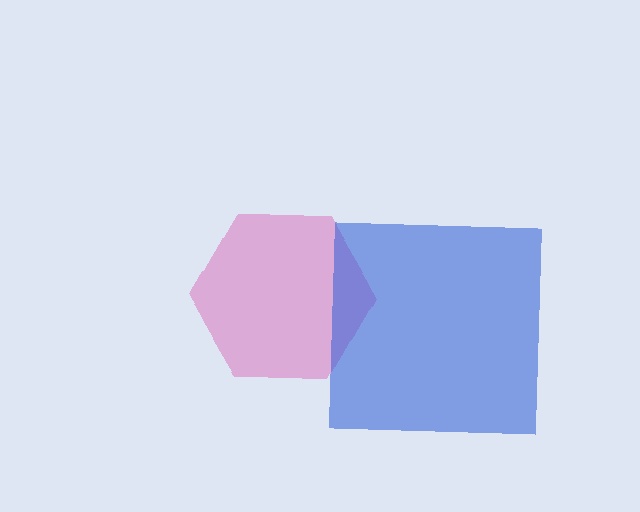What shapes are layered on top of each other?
The layered shapes are: a pink hexagon, a blue square.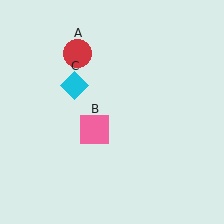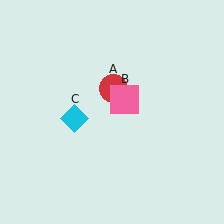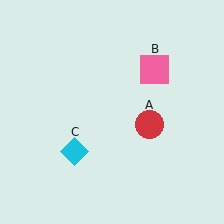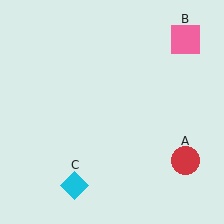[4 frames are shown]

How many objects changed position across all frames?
3 objects changed position: red circle (object A), pink square (object B), cyan diamond (object C).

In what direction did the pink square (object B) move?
The pink square (object B) moved up and to the right.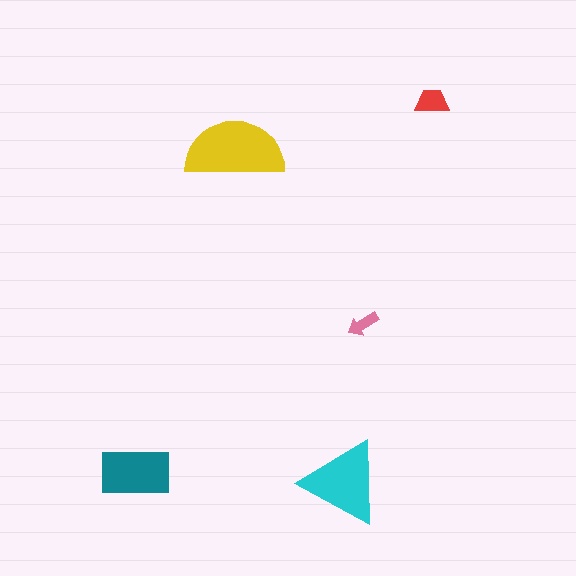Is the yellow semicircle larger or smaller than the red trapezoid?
Larger.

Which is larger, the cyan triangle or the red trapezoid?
The cyan triangle.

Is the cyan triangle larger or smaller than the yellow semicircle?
Smaller.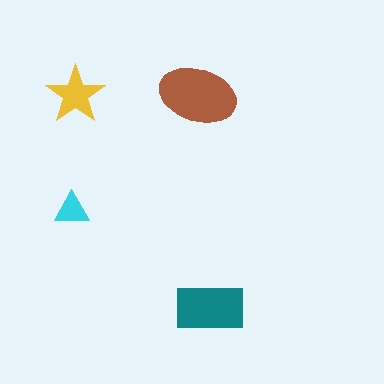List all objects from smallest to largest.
The cyan triangle, the yellow star, the teal rectangle, the brown ellipse.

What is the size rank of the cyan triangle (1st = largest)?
4th.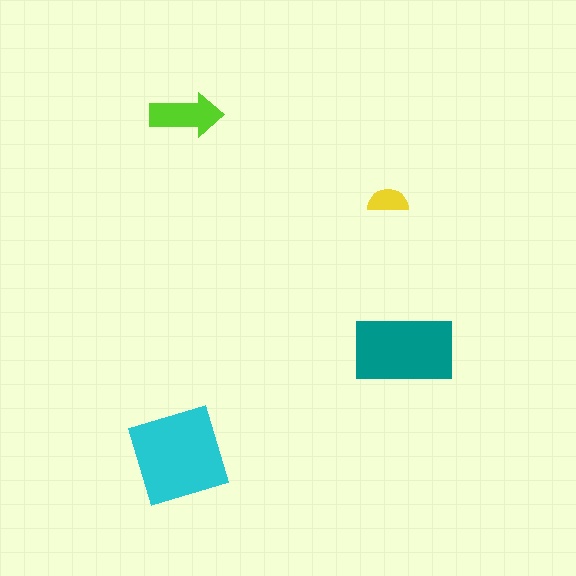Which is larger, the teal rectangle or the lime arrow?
The teal rectangle.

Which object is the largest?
The cyan diamond.